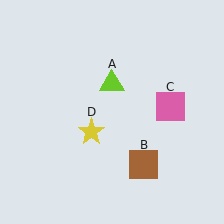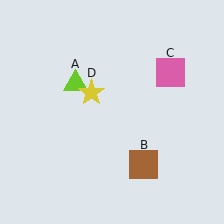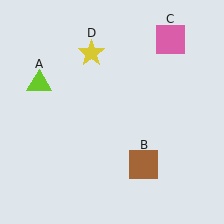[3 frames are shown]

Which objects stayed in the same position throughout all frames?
Brown square (object B) remained stationary.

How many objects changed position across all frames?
3 objects changed position: lime triangle (object A), pink square (object C), yellow star (object D).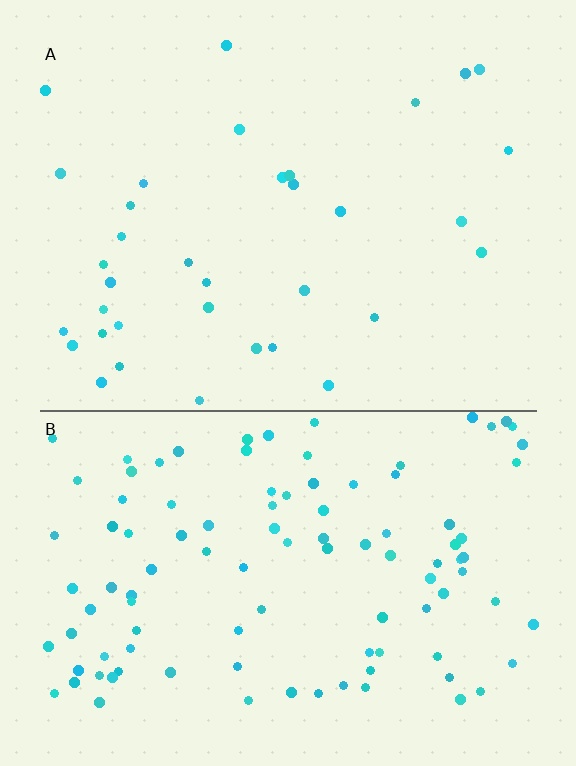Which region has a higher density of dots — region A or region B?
B (the bottom).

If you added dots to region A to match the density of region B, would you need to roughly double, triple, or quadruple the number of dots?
Approximately triple.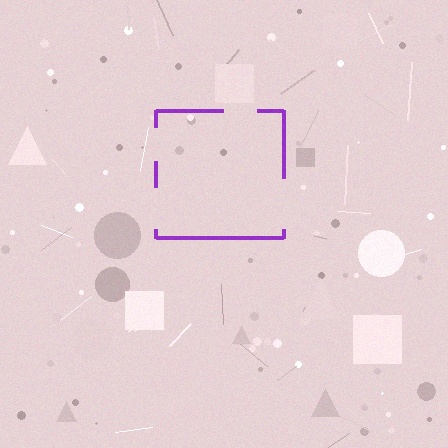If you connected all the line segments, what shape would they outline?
They would outline a square.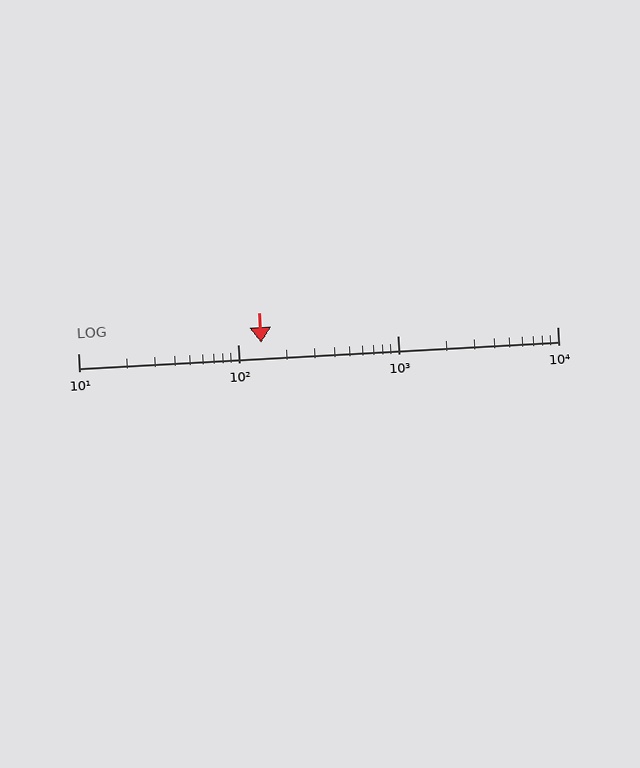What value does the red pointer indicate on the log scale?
The pointer indicates approximately 140.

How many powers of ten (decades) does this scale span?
The scale spans 3 decades, from 10 to 10000.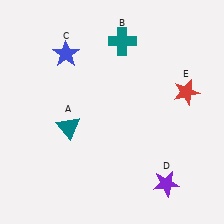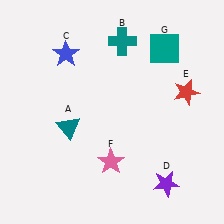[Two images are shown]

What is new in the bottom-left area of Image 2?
A pink star (F) was added in the bottom-left area of Image 2.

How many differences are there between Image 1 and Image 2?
There are 2 differences between the two images.